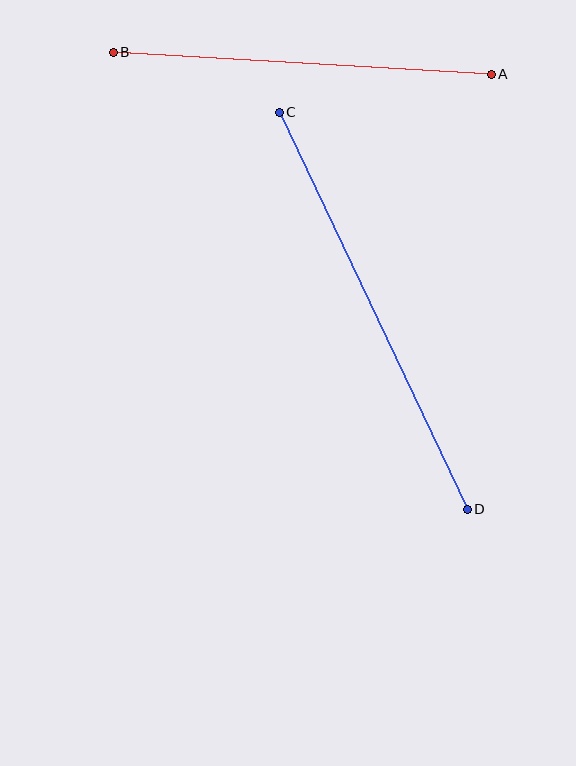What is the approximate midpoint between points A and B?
The midpoint is at approximately (302, 63) pixels.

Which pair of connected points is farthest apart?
Points C and D are farthest apart.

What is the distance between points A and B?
The distance is approximately 379 pixels.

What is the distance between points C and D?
The distance is approximately 439 pixels.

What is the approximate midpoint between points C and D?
The midpoint is at approximately (373, 311) pixels.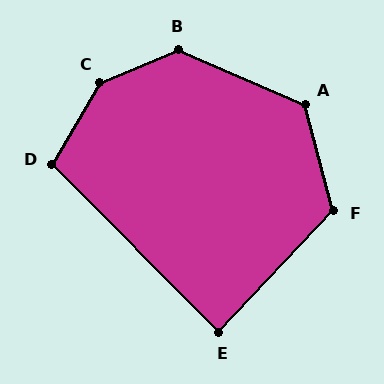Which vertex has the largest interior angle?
C, at approximately 143 degrees.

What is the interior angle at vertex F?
Approximately 122 degrees (obtuse).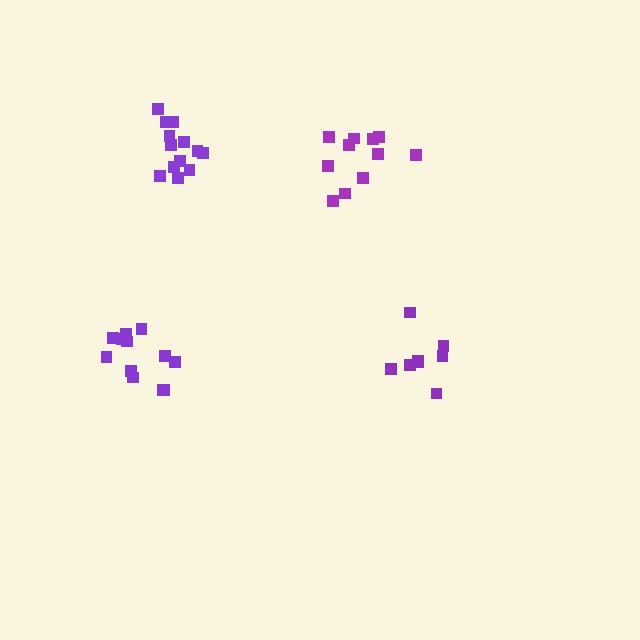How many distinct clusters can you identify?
There are 4 distinct clusters.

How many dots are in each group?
Group 1: 8 dots, Group 2: 11 dots, Group 3: 13 dots, Group 4: 12 dots (44 total).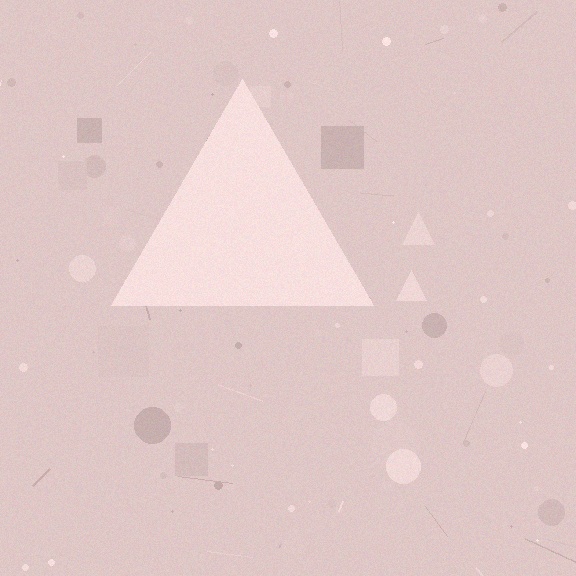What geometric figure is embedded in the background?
A triangle is embedded in the background.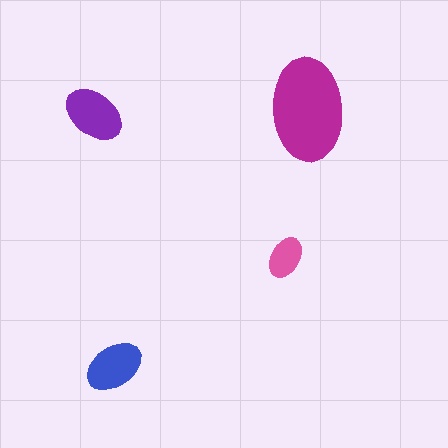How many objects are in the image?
There are 4 objects in the image.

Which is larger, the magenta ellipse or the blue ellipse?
The magenta one.